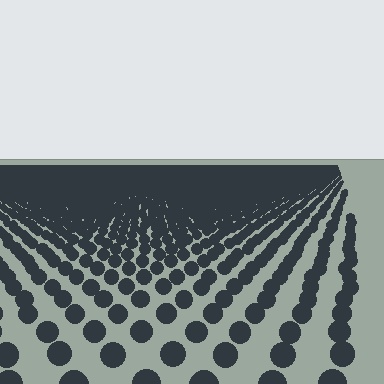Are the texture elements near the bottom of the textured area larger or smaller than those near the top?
Larger. Near the bottom, elements are closer to the viewer and appear at a bigger on-screen size.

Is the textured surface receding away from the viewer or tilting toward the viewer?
The surface is receding away from the viewer. Texture elements get smaller and denser toward the top.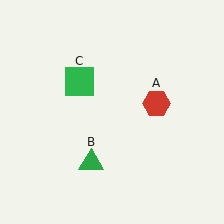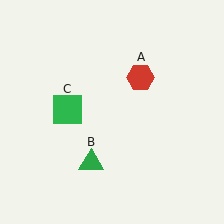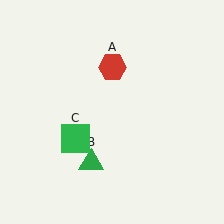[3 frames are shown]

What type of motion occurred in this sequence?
The red hexagon (object A), green square (object C) rotated counterclockwise around the center of the scene.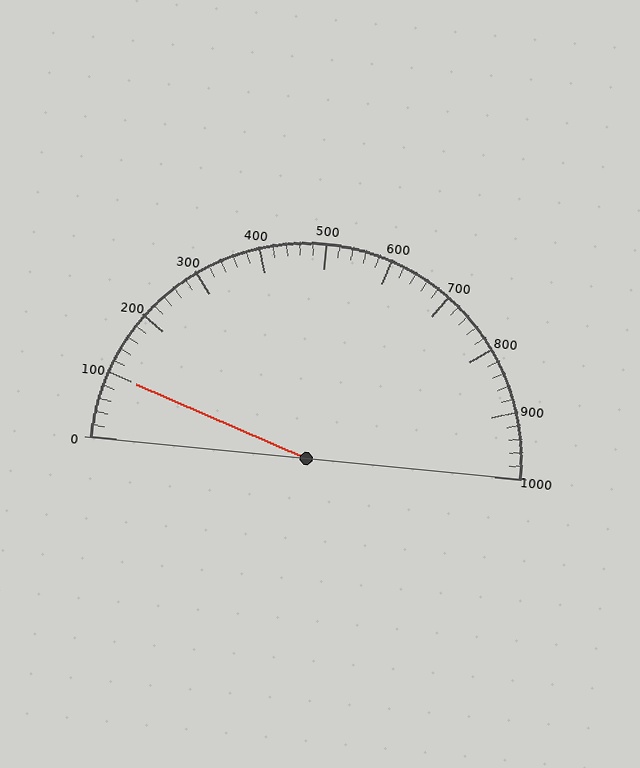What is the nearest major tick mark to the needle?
The nearest major tick mark is 100.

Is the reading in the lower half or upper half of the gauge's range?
The reading is in the lower half of the range (0 to 1000).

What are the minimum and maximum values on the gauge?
The gauge ranges from 0 to 1000.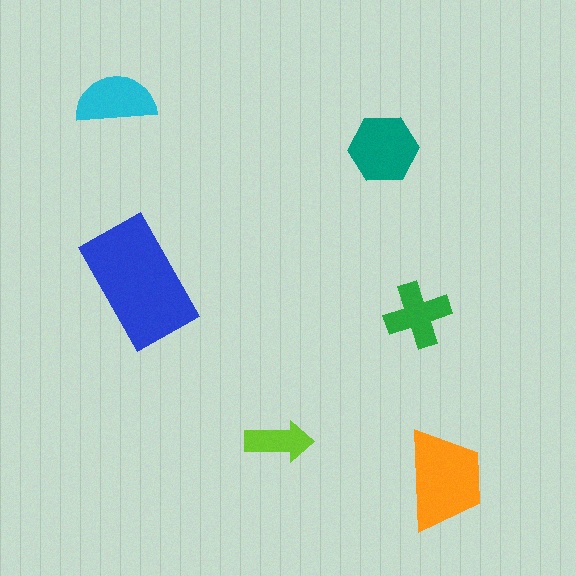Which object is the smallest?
The lime arrow.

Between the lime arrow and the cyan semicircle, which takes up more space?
The cyan semicircle.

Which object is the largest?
The blue rectangle.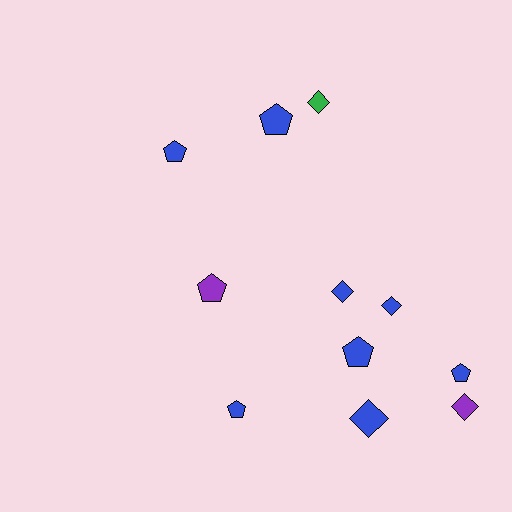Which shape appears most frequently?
Pentagon, with 6 objects.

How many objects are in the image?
There are 11 objects.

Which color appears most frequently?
Blue, with 8 objects.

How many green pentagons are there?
There are no green pentagons.